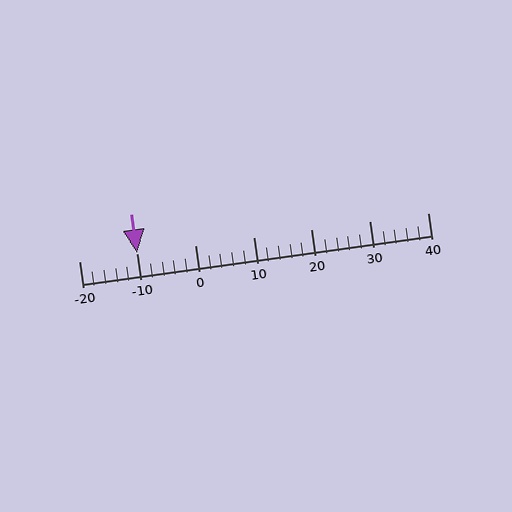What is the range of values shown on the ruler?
The ruler shows values from -20 to 40.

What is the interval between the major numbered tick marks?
The major tick marks are spaced 10 units apart.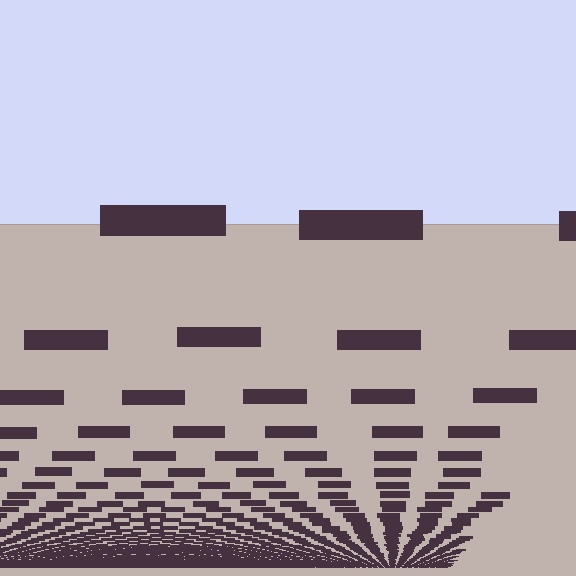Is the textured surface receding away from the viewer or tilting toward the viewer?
The surface appears to tilt toward the viewer. Texture elements get larger and sparser toward the top.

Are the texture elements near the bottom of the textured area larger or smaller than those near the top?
Smaller. The gradient is inverted — elements near the bottom are smaller and denser.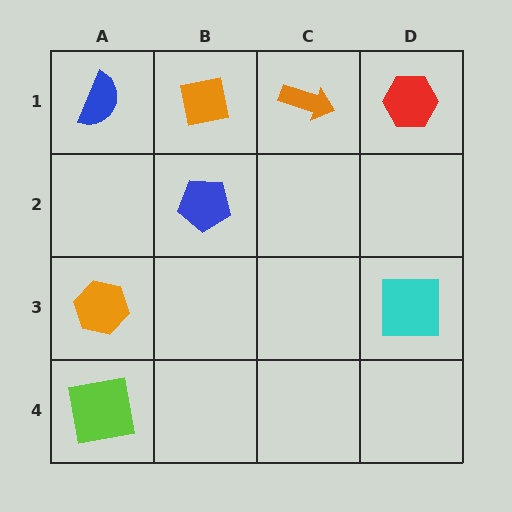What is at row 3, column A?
An orange hexagon.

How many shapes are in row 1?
4 shapes.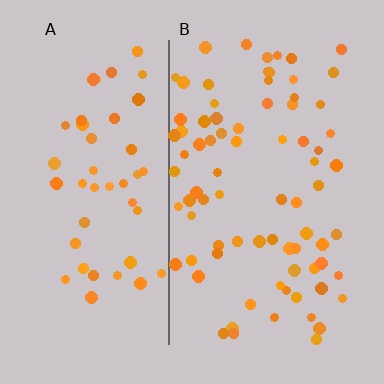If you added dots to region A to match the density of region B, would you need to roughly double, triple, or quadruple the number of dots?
Approximately double.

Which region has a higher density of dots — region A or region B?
B (the right).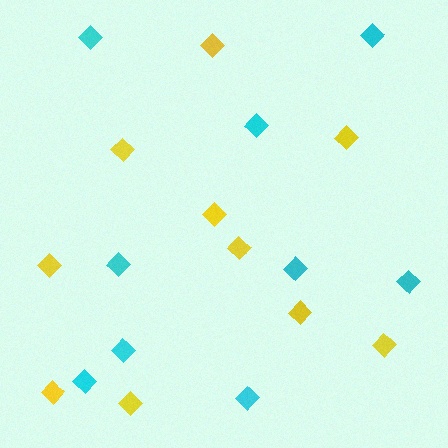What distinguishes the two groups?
There are 2 groups: one group of yellow diamonds (10) and one group of cyan diamonds (9).